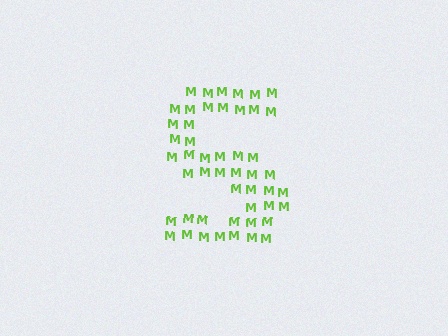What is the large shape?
The large shape is the letter S.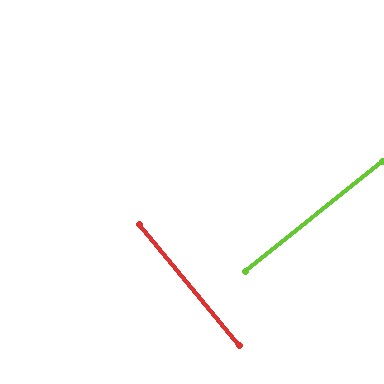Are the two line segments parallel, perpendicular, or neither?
Perpendicular — they meet at approximately 89°.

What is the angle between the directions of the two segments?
Approximately 89 degrees.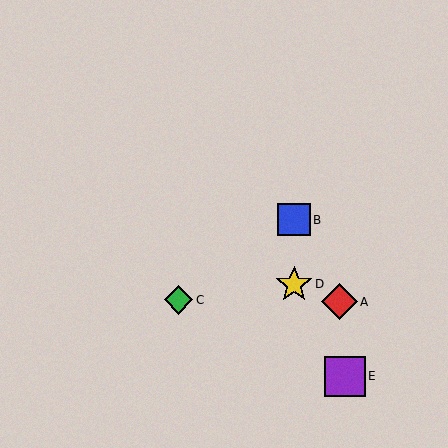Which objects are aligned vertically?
Objects B, D are aligned vertically.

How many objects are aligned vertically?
2 objects (B, D) are aligned vertically.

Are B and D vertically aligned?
Yes, both are at x≈294.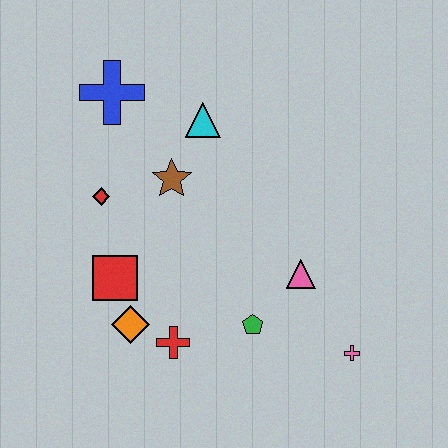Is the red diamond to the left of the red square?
Yes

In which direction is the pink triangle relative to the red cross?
The pink triangle is to the right of the red cross.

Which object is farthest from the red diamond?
The pink cross is farthest from the red diamond.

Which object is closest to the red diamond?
The brown star is closest to the red diamond.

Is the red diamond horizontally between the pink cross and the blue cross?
No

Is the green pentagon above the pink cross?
Yes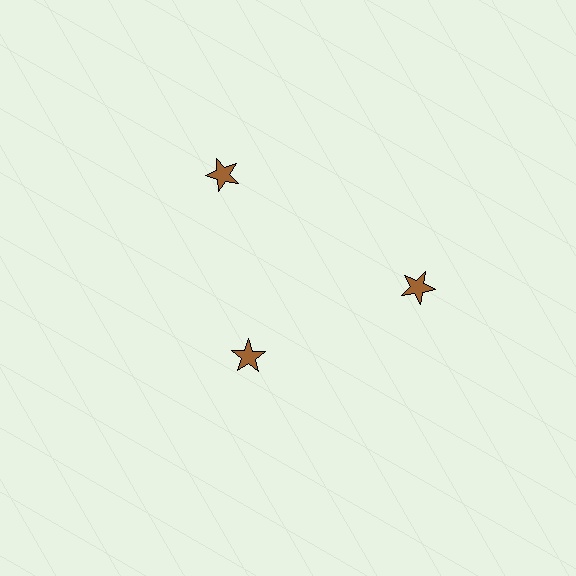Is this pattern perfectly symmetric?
No. The 3 brown stars are arranged in a ring, but one element near the 7 o'clock position is pulled inward toward the center, breaking the 3-fold rotational symmetry.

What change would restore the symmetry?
The symmetry would be restored by moving it outward, back onto the ring so that all 3 stars sit at equal angles and equal distance from the center.